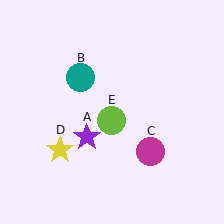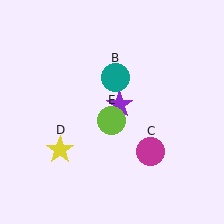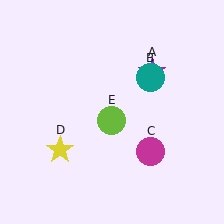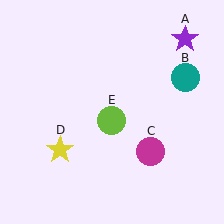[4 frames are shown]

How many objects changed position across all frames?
2 objects changed position: purple star (object A), teal circle (object B).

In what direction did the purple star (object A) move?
The purple star (object A) moved up and to the right.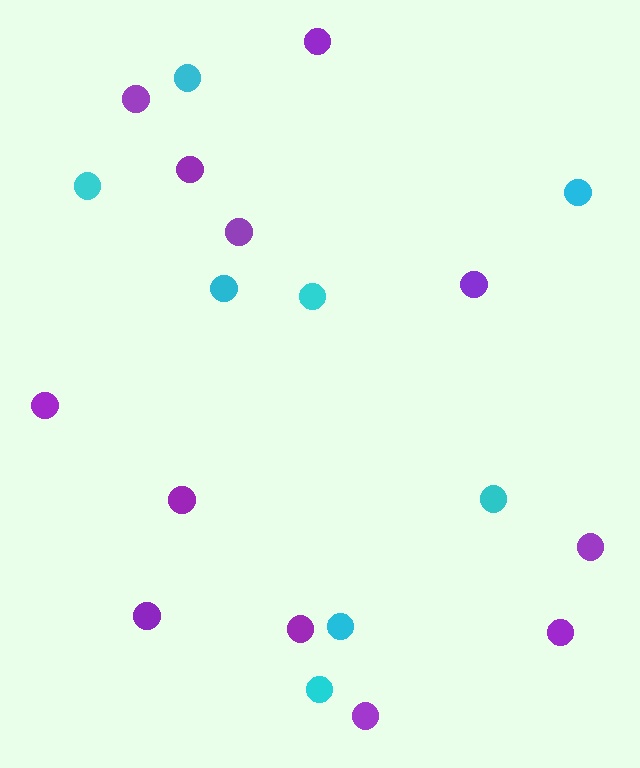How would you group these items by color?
There are 2 groups: one group of purple circles (12) and one group of cyan circles (8).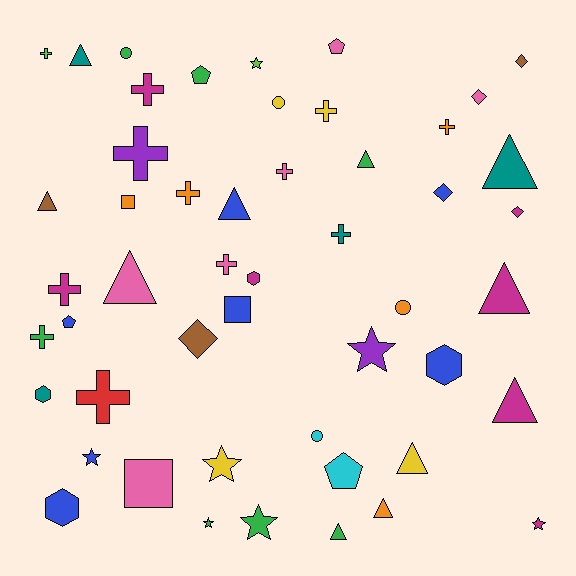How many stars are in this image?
There are 7 stars.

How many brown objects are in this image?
There are 3 brown objects.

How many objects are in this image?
There are 50 objects.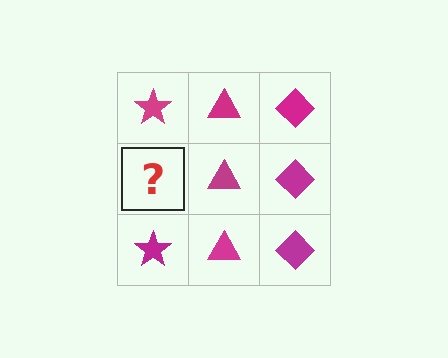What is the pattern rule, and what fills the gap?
The rule is that each column has a consistent shape. The gap should be filled with a magenta star.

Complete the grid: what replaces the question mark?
The question mark should be replaced with a magenta star.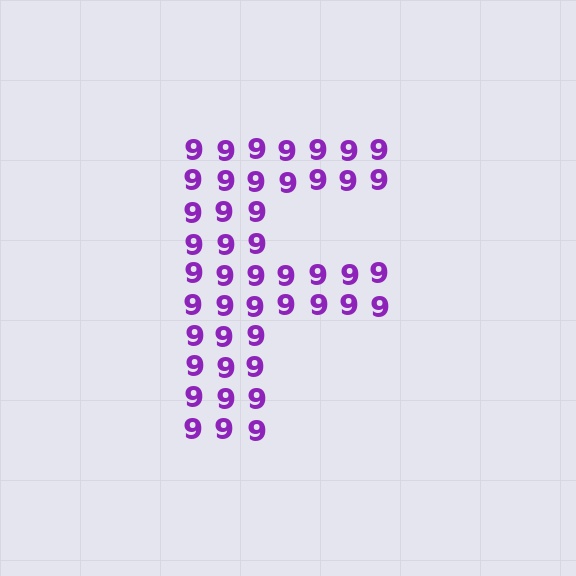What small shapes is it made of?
It is made of small digit 9's.